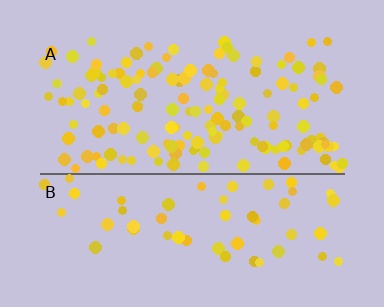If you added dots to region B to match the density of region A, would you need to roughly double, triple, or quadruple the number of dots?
Approximately double.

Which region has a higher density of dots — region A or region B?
A (the top).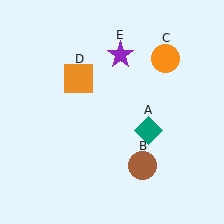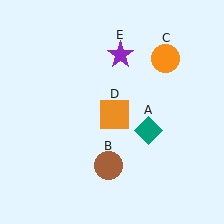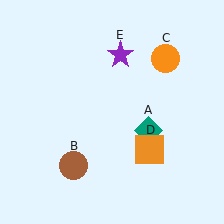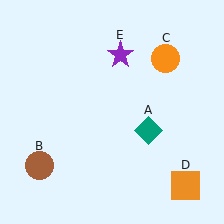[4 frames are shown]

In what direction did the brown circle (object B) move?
The brown circle (object B) moved left.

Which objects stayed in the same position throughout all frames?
Teal diamond (object A) and orange circle (object C) and purple star (object E) remained stationary.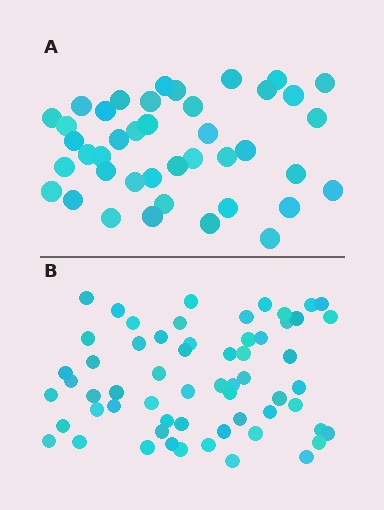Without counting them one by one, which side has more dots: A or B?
Region B (the bottom region) has more dots.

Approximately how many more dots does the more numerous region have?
Region B has approximately 20 more dots than region A.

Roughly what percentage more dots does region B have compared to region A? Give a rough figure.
About 45% more.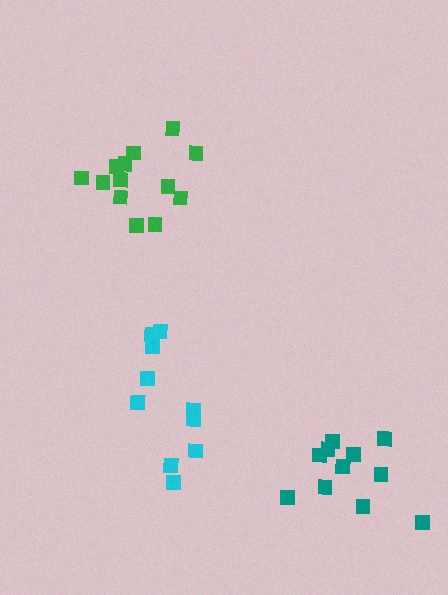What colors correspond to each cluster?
The clusters are colored: cyan, teal, green.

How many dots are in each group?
Group 1: 10 dots, Group 2: 11 dots, Group 3: 13 dots (34 total).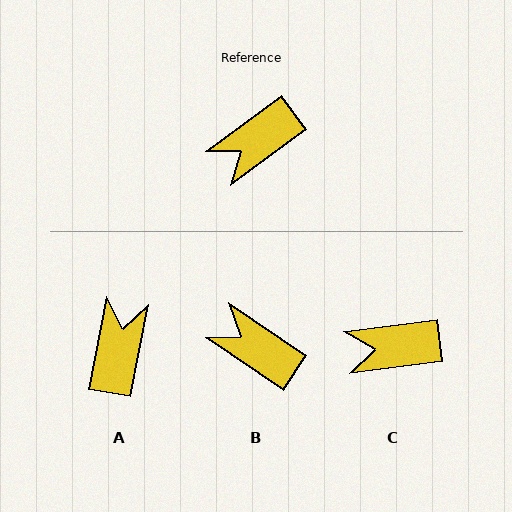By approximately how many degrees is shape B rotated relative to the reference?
Approximately 71 degrees clockwise.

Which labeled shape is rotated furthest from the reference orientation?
A, about 138 degrees away.